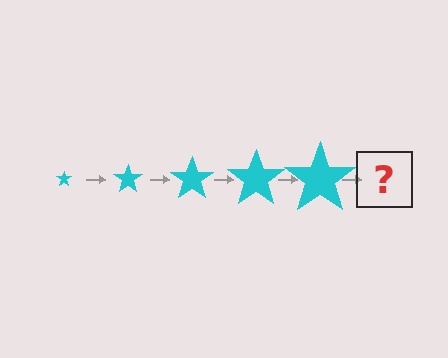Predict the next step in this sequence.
The next step is a cyan star, larger than the previous one.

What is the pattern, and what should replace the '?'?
The pattern is that the star gets progressively larger each step. The '?' should be a cyan star, larger than the previous one.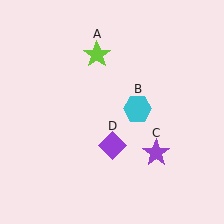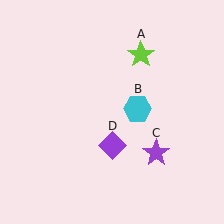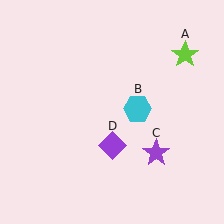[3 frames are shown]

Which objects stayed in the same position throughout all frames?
Cyan hexagon (object B) and purple star (object C) and purple diamond (object D) remained stationary.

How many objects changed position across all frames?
1 object changed position: lime star (object A).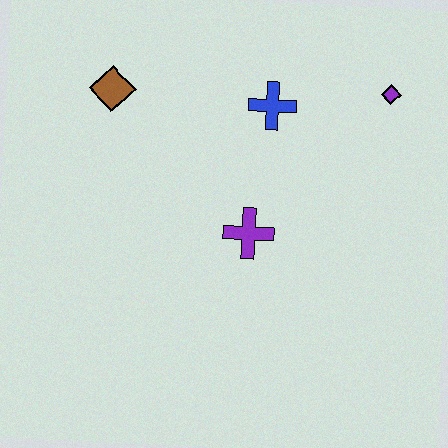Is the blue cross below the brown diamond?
Yes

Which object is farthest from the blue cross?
The brown diamond is farthest from the blue cross.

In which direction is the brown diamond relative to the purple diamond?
The brown diamond is to the left of the purple diamond.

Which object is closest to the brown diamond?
The blue cross is closest to the brown diamond.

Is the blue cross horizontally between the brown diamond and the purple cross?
No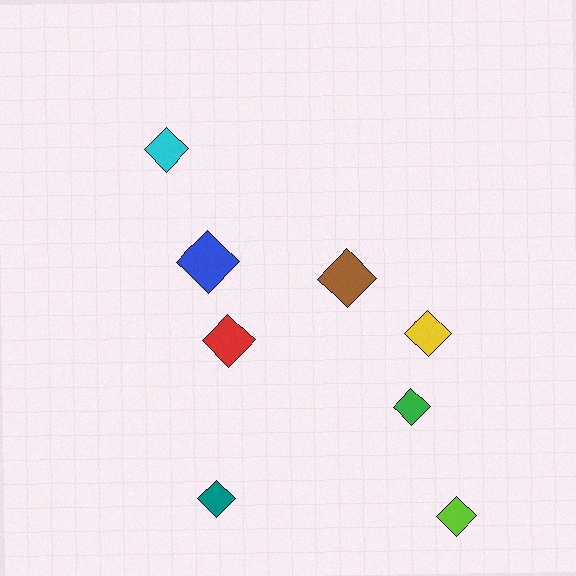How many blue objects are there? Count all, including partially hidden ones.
There is 1 blue object.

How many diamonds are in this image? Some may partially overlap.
There are 8 diamonds.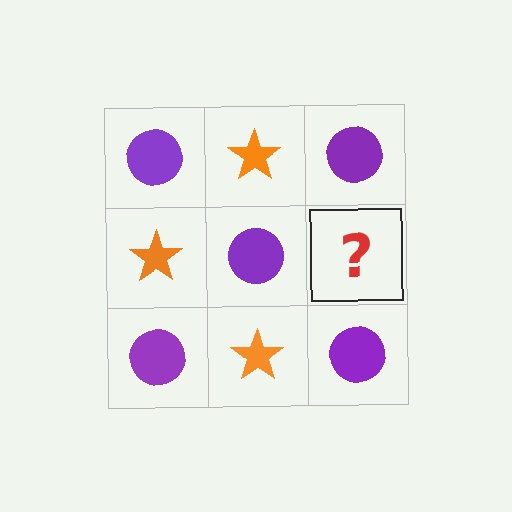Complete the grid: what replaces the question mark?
The question mark should be replaced with an orange star.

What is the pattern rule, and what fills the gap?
The rule is that it alternates purple circle and orange star in a checkerboard pattern. The gap should be filled with an orange star.